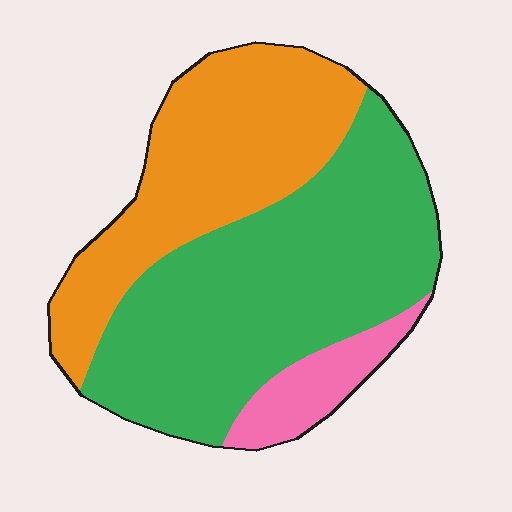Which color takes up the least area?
Pink, at roughly 10%.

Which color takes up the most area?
Green, at roughly 55%.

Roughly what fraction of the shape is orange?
Orange takes up about three eighths (3/8) of the shape.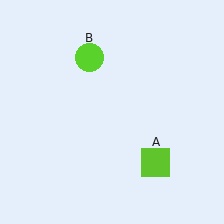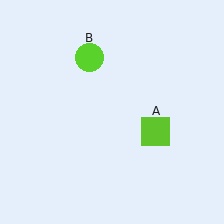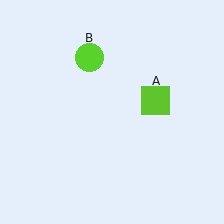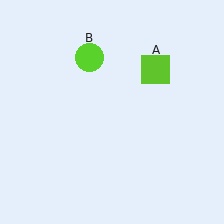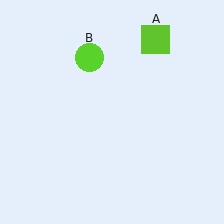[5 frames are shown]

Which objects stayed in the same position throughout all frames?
Lime circle (object B) remained stationary.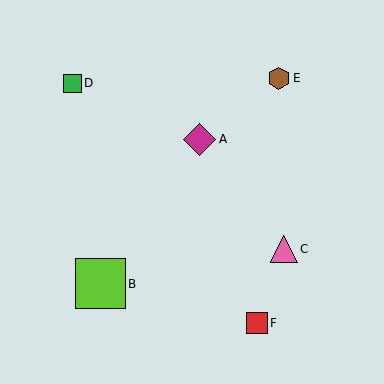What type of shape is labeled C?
Shape C is a pink triangle.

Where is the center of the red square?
The center of the red square is at (257, 323).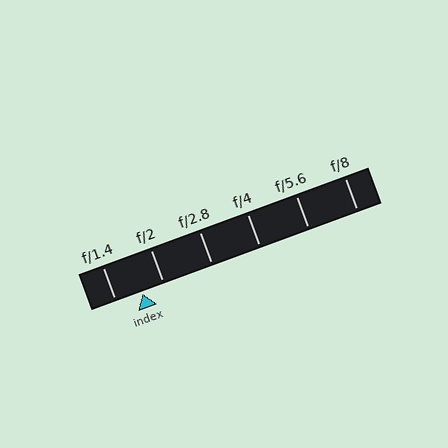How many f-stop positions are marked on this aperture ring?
There are 6 f-stop positions marked.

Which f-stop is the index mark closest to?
The index mark is closest to f/2.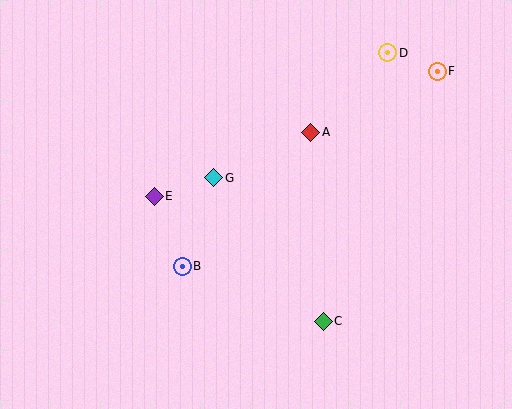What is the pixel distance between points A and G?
The distance between A and G is 107 pixels.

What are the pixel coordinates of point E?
Point E is at (154, 196).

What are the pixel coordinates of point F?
Point F is at (437, 72).